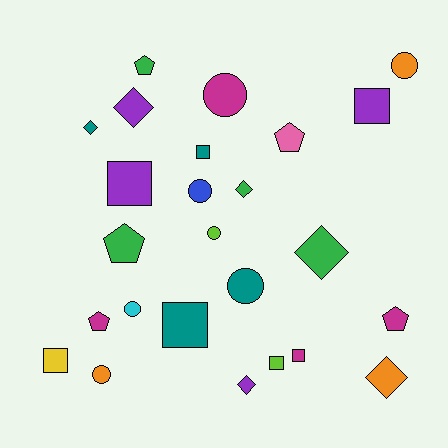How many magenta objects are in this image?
There are 4 magenta objects.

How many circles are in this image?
There are 7 circles.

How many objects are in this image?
There are 25 objects.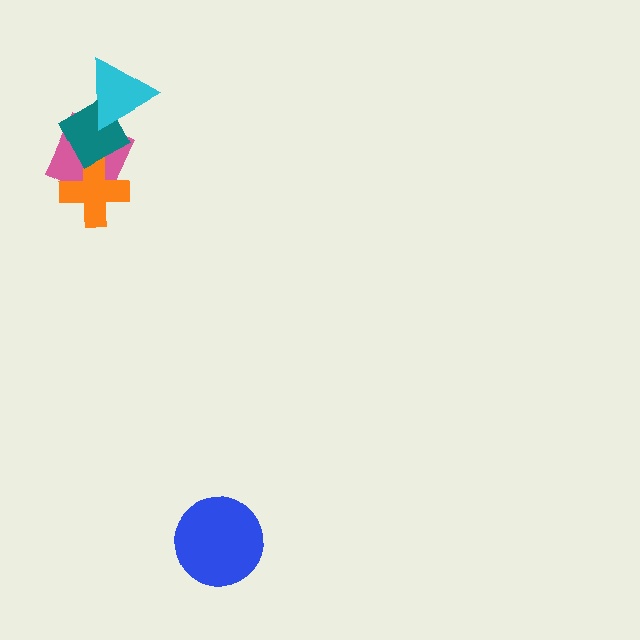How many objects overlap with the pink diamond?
3 objects overlap with the pink diamond.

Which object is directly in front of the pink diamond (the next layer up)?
The orange cross is directly in front of the pink diamond.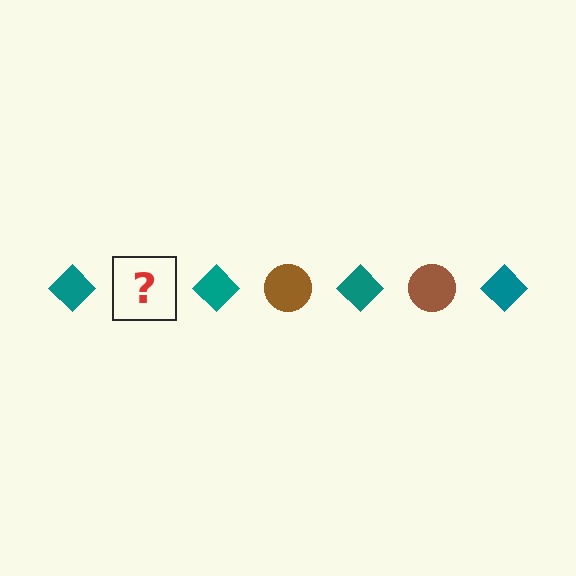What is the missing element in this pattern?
The missing element is a brown circle.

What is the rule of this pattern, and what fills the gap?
The rule is that the pattern alternates between teal diamond and brown circle. The gap should be filled with a brown circle.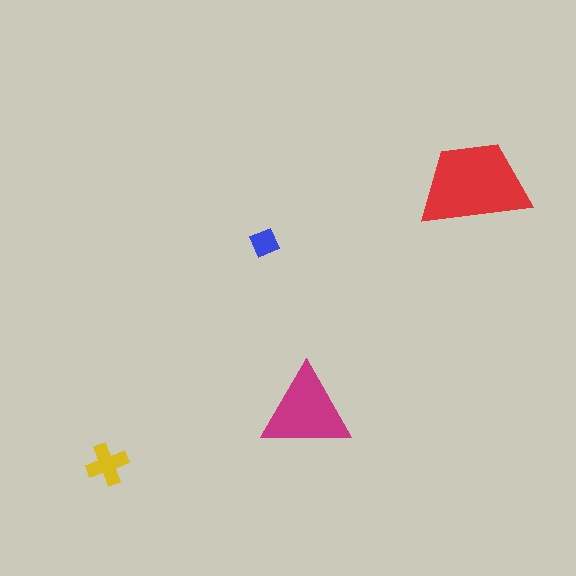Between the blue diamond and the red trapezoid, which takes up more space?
The red trapezoid.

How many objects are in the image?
There are 4 objects in the image.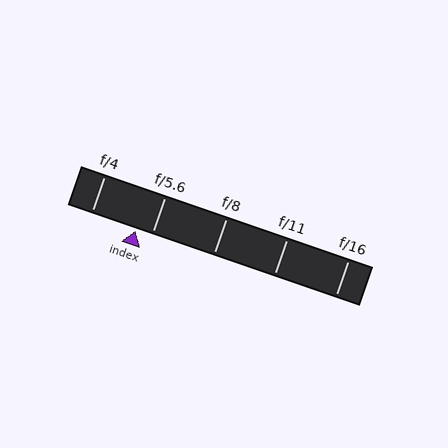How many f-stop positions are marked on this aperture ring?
There are 5 f-stop positions marked.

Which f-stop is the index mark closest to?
The index mark is closest to f/5.6.